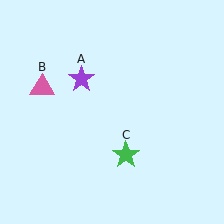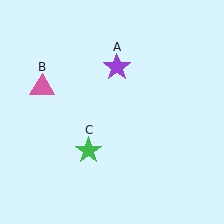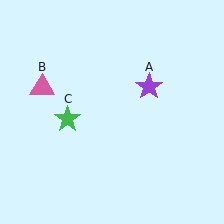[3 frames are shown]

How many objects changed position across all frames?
2 objects changed position: purple star (object A), green star (object C).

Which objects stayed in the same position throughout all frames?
Pink triangle (object B) remained stationary.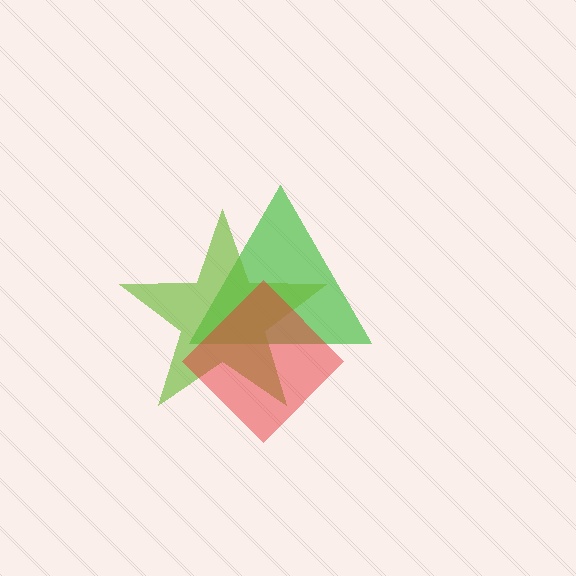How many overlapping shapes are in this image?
There are 3 overlapping shapes in the image.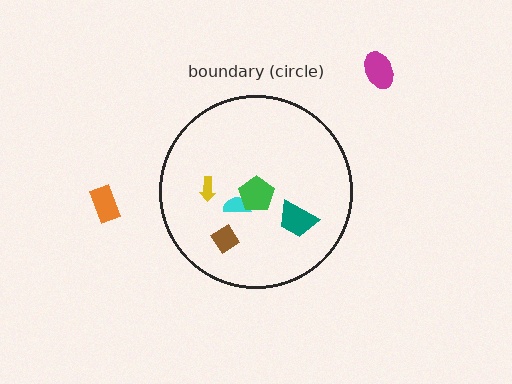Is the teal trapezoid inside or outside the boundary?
Inside.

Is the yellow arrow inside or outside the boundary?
Inside.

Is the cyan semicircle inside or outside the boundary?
Inside.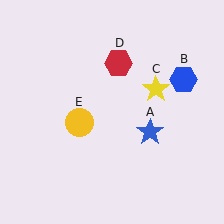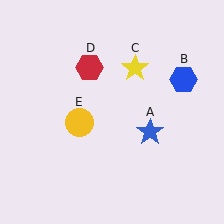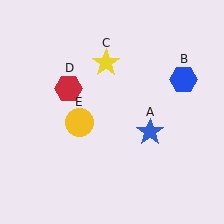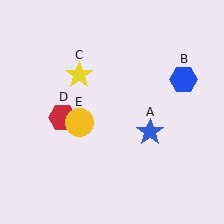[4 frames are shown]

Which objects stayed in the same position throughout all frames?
Blue star (object A) and blue hexagon (object B) and yellow circle (object E) remained stationary.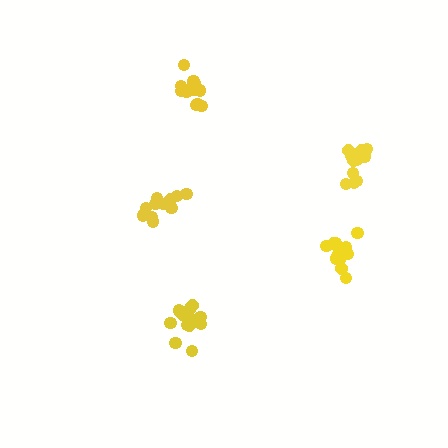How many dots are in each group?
Group 1: 15 dots, Group 2: 13 dots, Group 3: 13 dots, Group 4: 12 dots, Group 5: 13 dots (66 total).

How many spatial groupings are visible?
There are 5 spatial groupings.